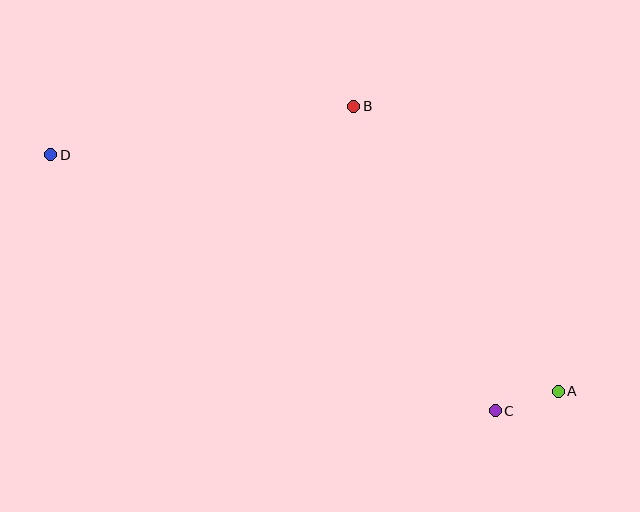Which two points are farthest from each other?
Points A and D are farthest from each other.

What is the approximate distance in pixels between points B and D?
The distance between B and D is approximately 307 pixels.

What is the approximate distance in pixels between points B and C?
The distance between B and C is approximately 336 pixels.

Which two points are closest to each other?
Points A and C are closest to each other.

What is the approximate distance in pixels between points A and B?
The distance between A and B is approximately 351 pixels.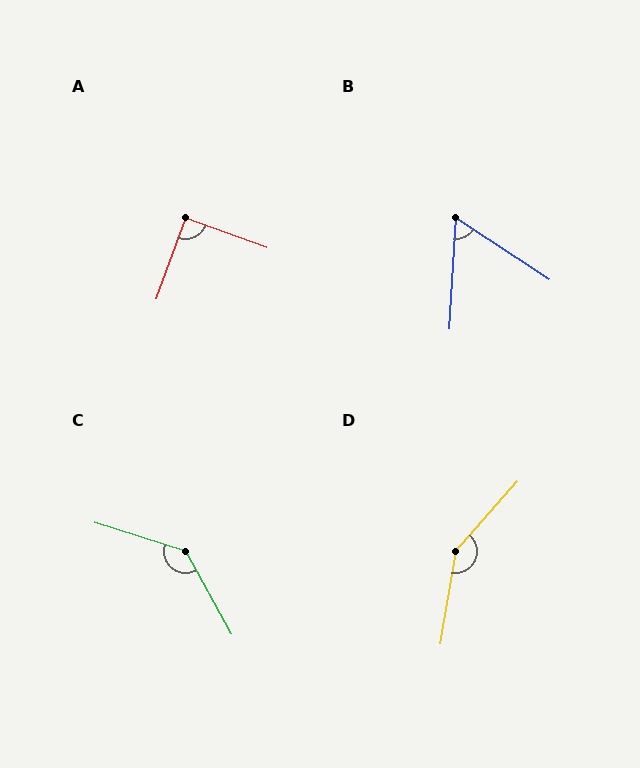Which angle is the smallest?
B, at approximately 60 degrees.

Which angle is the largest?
D, at approximately 148 degrees.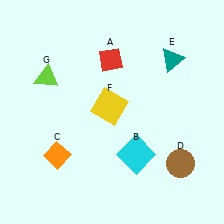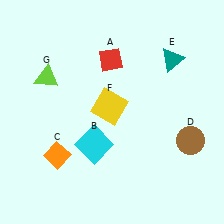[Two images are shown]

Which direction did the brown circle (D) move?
The brown circle (D) moved up.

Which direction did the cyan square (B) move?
The cyan square (B) moved left.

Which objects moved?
The objects that moved are: the cyan square (B), the brown circle (D).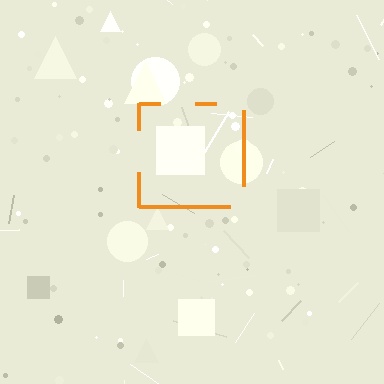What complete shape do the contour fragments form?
The contour fragments form a square.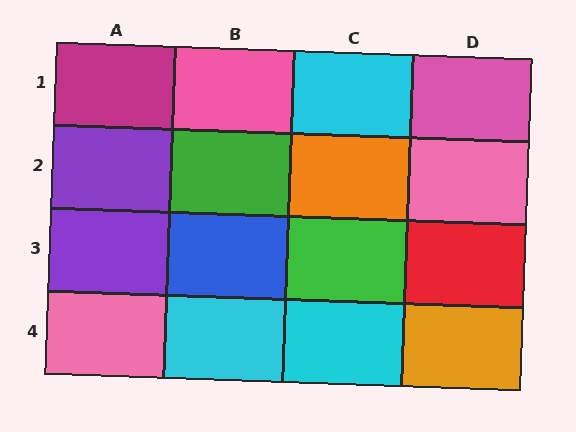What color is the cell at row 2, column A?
Purple.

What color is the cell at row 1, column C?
Cyan.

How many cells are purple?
2 cells are purple.